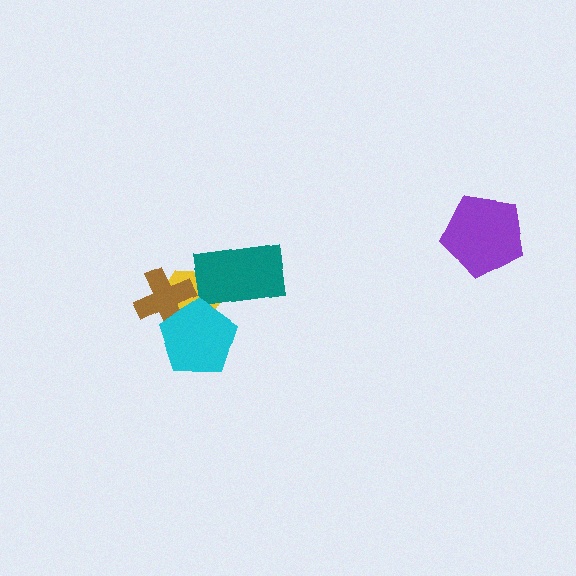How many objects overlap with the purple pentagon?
0 objects overlap with the purple pentagon.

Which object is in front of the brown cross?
The cyan pentagon is in front of the brown cross.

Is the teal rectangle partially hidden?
Yes, it is partially covered by another shape.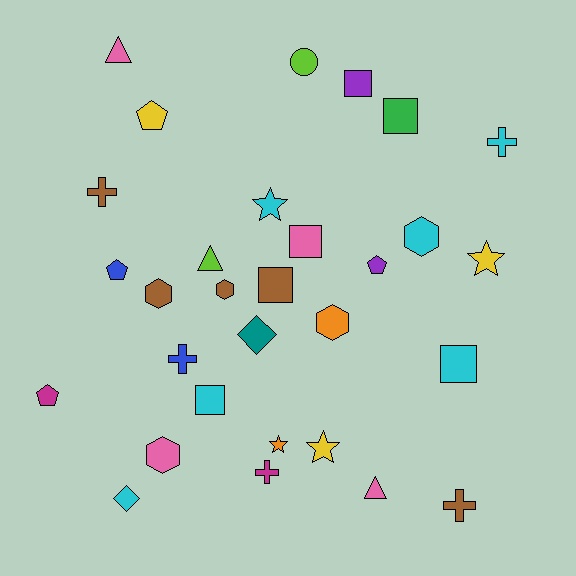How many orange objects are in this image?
There are 2 orange objects.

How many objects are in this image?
There are 30 objects.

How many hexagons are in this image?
There are 5 hexagons.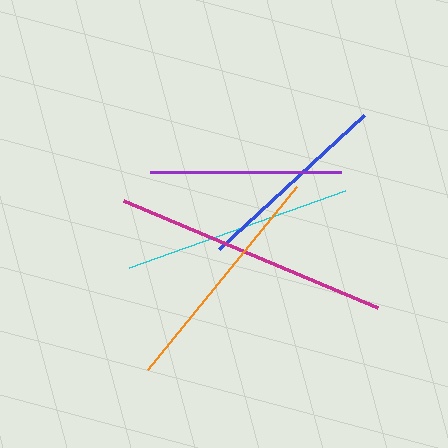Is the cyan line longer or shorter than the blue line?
The cyan line is longer than the blue line.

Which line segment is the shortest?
The purple line is the shortest at approximately 191 pixels.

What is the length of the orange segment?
The orange segment is approximately 236 pixels long.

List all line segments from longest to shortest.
From longest to shortest: magenta, orange, cyan, blue, purple.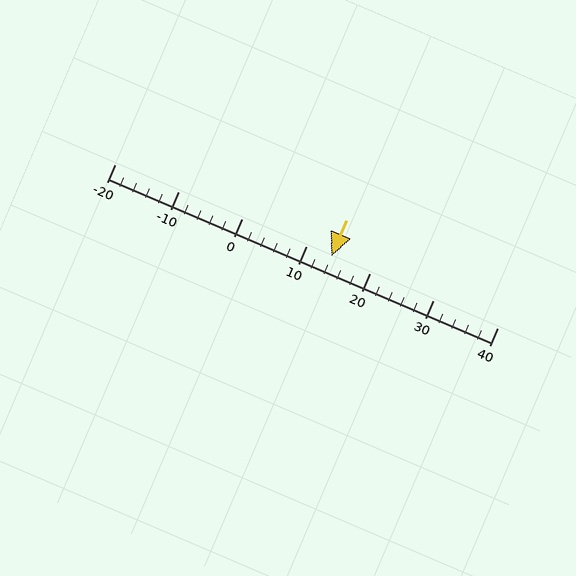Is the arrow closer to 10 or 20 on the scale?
The arrow is closer to 10.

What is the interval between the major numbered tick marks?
The major tick marks are spaced 10 units apart.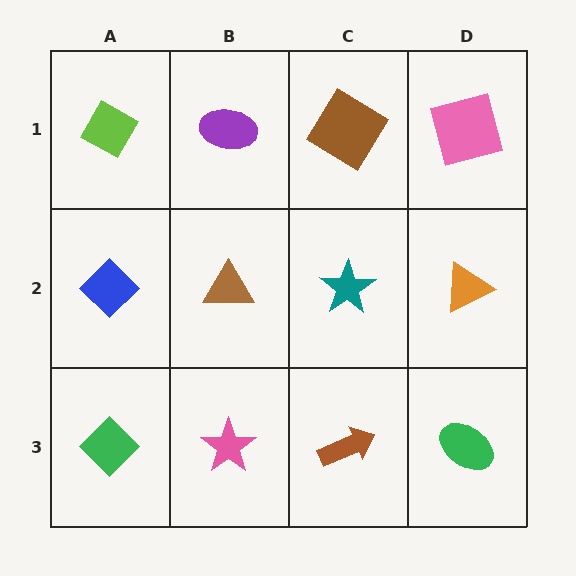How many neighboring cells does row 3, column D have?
2.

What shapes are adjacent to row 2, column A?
A lime diamond (row 1, column A), a green diamond (row 3, column A), a brown triangle (row 2, column B).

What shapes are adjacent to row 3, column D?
An orange triangle (row 2, column D), a brown arrow (row 3, column C).